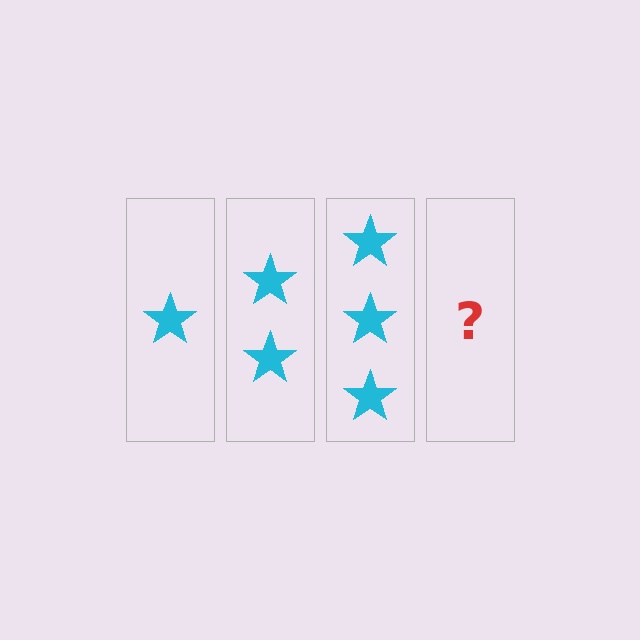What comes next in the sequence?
The next element should be 4 stars.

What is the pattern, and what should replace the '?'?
The pattern is that each step adds one more star. The '?' should be 4 stars.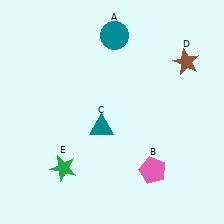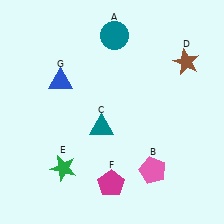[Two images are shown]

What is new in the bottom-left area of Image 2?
A magenta pentagon (F) was added in the bottom-left area of Image 2.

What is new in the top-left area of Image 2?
A blue triangle (G) was added in the top-left area of Image 2.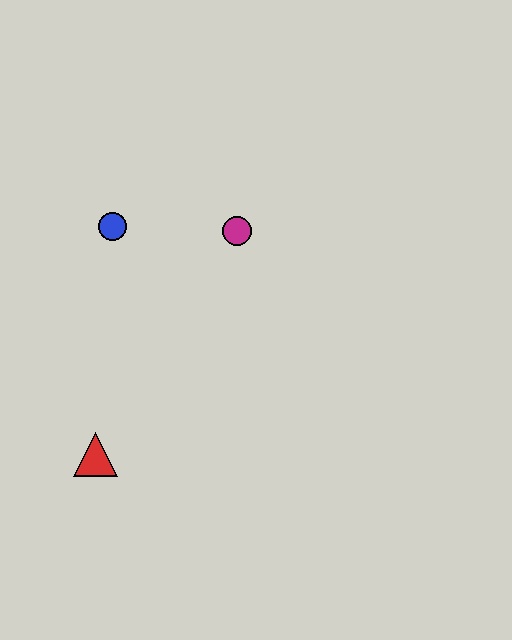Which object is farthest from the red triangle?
The magenta circle is farthest from the red triangle.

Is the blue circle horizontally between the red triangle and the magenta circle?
Yes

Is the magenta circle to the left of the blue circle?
No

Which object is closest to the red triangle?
The blue circle is closest to the red triangle.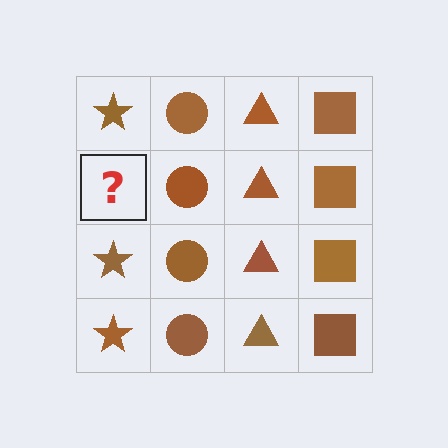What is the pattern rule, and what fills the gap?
The rule is that each column has a consistent shape. The gap should be filled with a brown star.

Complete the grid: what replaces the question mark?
The question mark should be replaced with a brown star.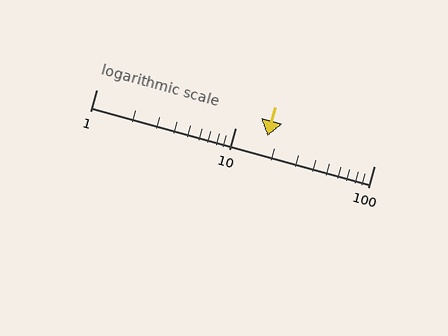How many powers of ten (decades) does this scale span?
The scale spans 2 decades, from 1 to 100.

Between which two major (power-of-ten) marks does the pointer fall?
The pointer is between 10 and 100.